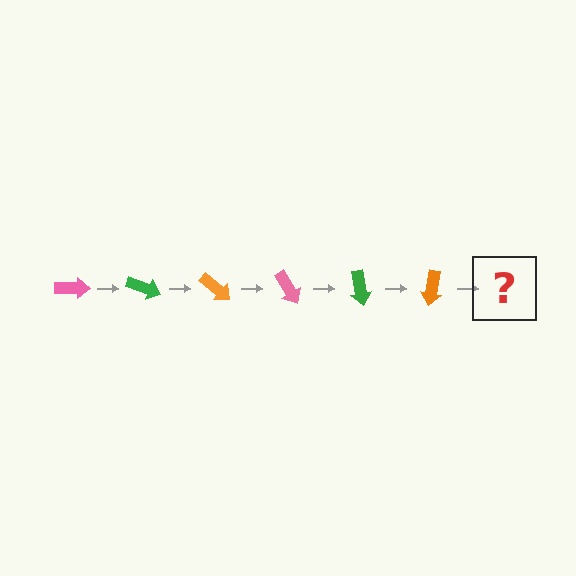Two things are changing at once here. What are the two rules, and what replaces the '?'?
The two rules are that it rotates 20 degrees each step and the color cycles through pink, green, and orange. The '?' should be a pink arrow, rotated 120 degrees from the start.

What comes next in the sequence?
The next element should be a pink arrow, rotated 120 degrees from the start.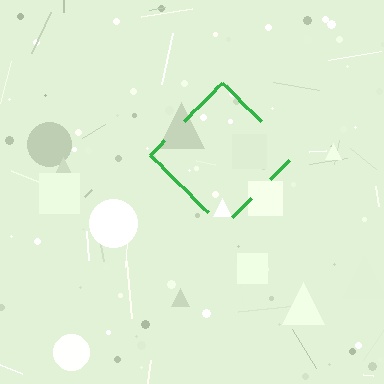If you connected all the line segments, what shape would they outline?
They would outline a diamond.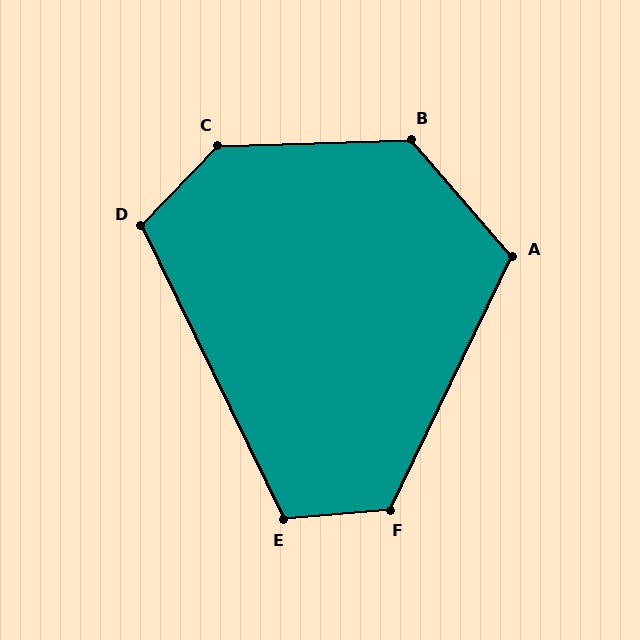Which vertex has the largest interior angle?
C, at approximately 136 degrees.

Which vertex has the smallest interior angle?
D, at approximately 110 degrees.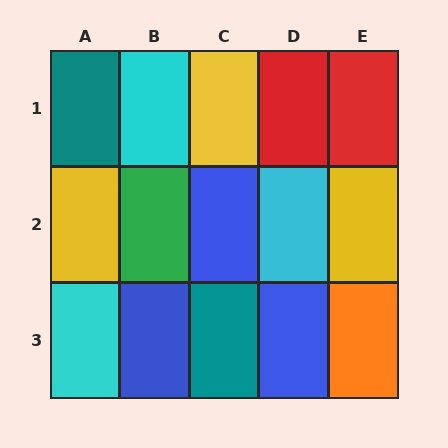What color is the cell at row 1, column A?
Teal.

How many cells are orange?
1 cell is orange.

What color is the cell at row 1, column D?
Red.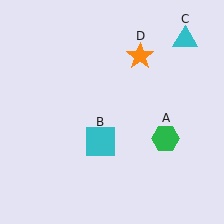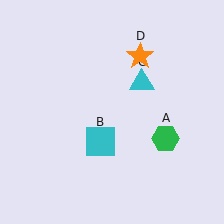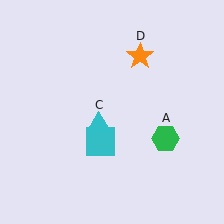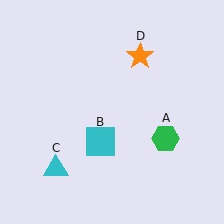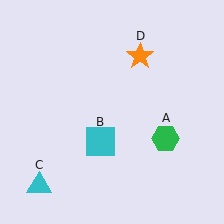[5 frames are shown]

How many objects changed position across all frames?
1 object changed position: cyan triangle (object C).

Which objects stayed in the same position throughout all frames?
Green hexagon (object A) and cyan square (object B) and orange star (object D) remained stationary.